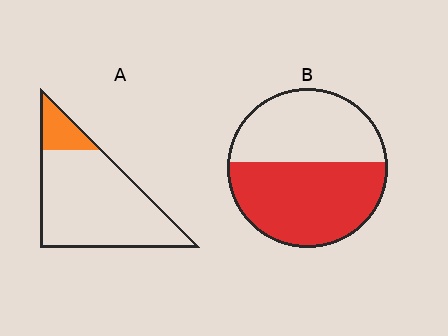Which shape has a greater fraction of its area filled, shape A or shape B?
Shape B.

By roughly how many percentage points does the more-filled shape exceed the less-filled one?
By roughly 40 percentage points (B over A).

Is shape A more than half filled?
No.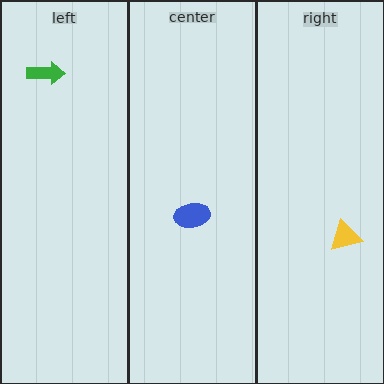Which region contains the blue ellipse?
The center region.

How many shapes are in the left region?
1.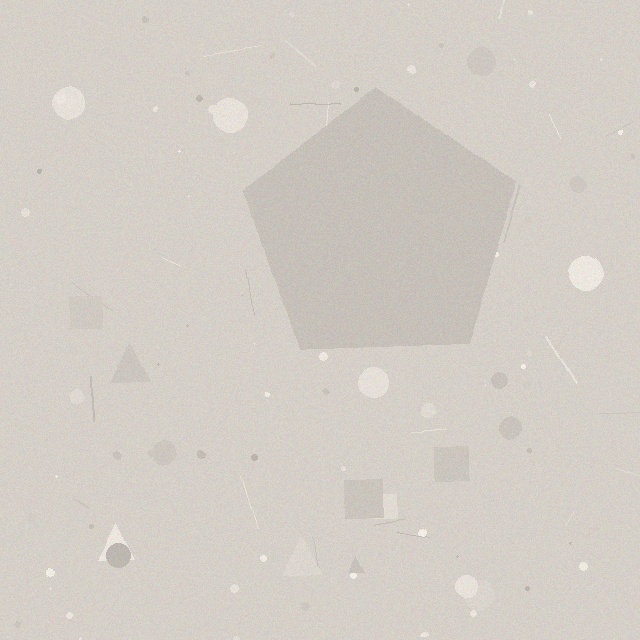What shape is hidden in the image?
A pentagon is hidden in the image.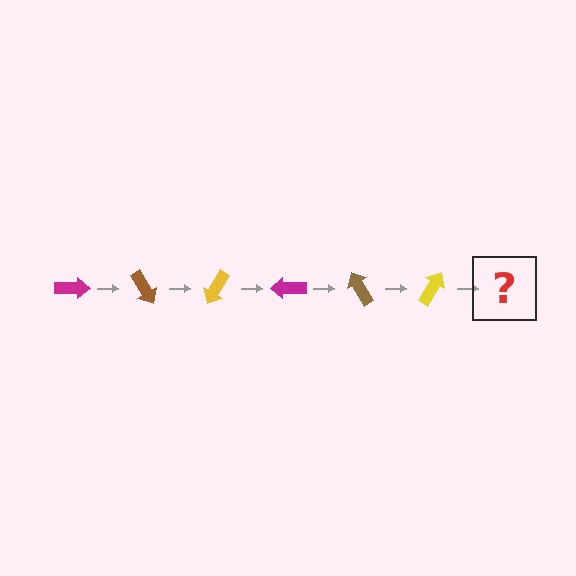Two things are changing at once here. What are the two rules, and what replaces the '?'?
The two rules are that it rotates 60 degrees each step and the color cycles through magenta, brown, and yellow. The '?' should be a magenta arrow, rotated 360 degrees from the start.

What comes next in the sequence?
The next element should be a magenta arrow, rotated 360 degrees from the start.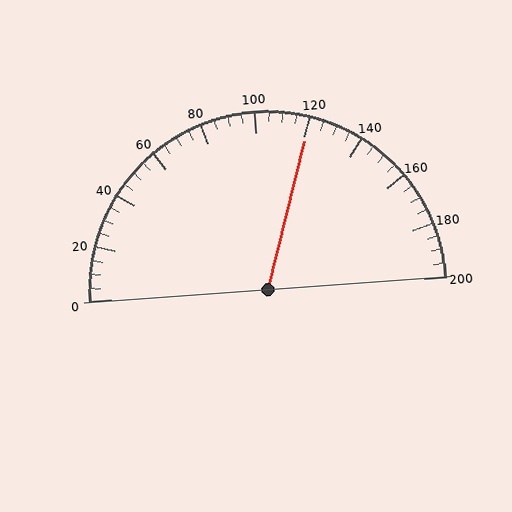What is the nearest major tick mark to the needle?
The nearest major tick mark is 120.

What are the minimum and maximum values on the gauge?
The gauge ranges from 0 to 200.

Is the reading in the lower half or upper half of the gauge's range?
The reading is in the upper half of the range (0 to 200).